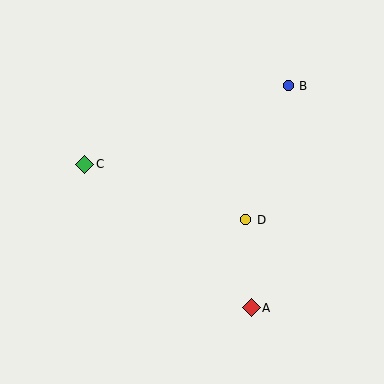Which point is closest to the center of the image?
Point D at (246, 220) is closest to the center.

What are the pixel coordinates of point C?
Point C is at (85, 164).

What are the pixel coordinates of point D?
Point D is at (246, 220).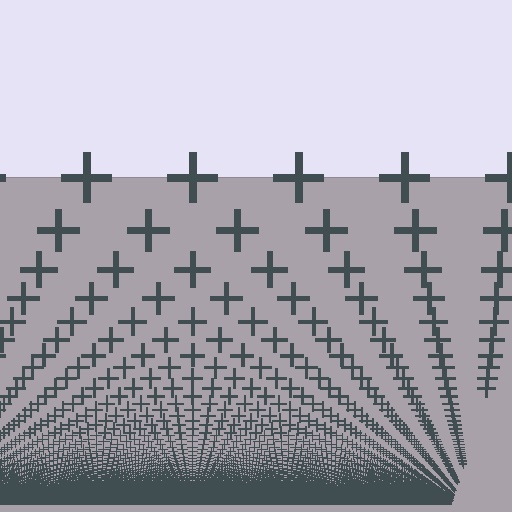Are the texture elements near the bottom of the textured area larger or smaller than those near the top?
Smaller. The gradient is inverted — elements near the bottom are smaller and denser.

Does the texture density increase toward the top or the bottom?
Density increases toward the bottom.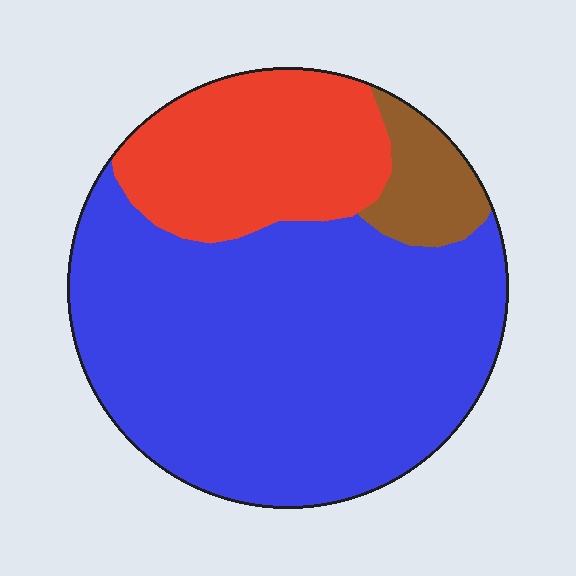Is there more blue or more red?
Blue.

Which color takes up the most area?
Blue, at roughly 70%.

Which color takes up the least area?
Brown, at roughly 10%.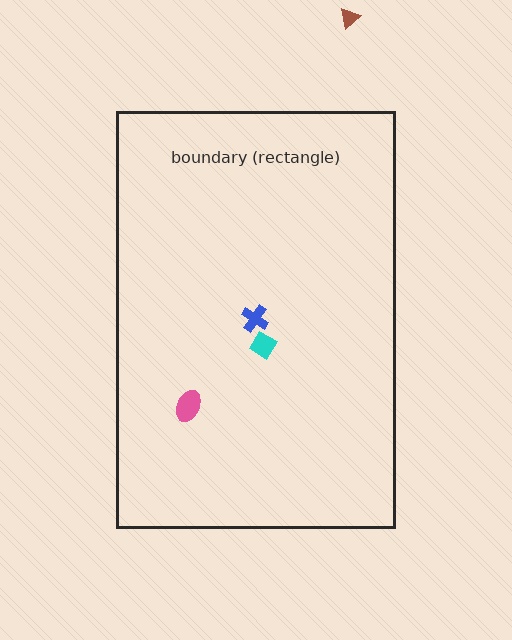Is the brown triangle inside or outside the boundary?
Outside.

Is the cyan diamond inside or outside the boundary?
Inside.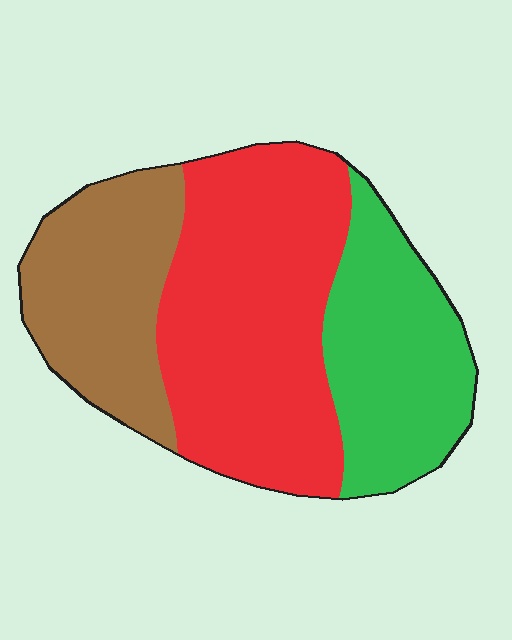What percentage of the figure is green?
Green takes up between a sixth and a third of the figure.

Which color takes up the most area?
Red, at roughly 45%.